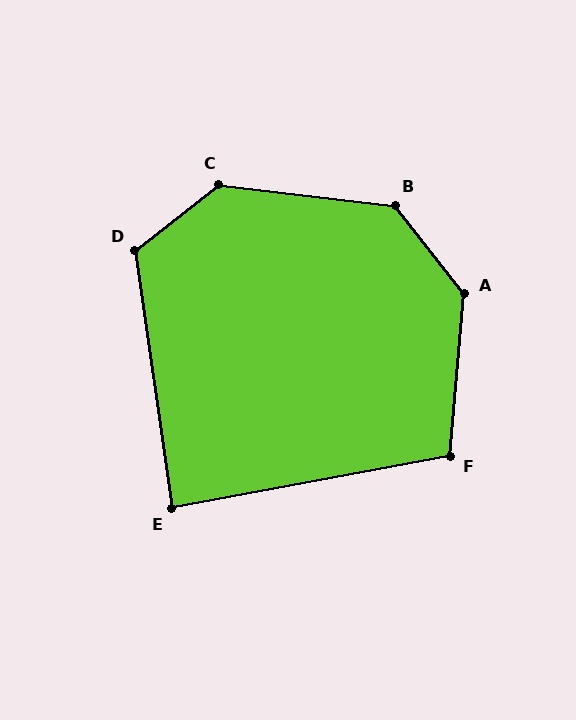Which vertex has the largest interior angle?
A, at approximately 137 degrees.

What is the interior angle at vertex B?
Approximately 134 degrees (obtuse).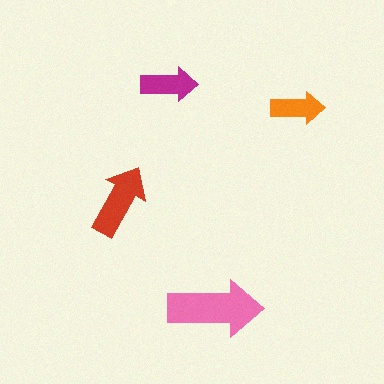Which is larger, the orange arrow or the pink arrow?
The pink one.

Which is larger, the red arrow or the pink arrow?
The pink one.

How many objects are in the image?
There are 4 objects in the image.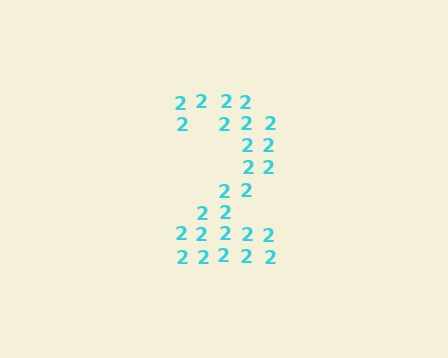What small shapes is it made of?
It is made of small digit 2's.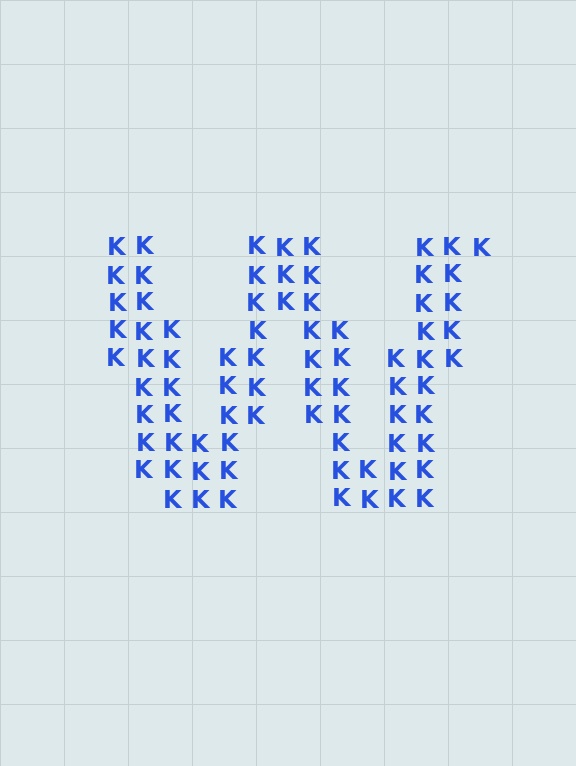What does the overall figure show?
The overall figure shows the letter W.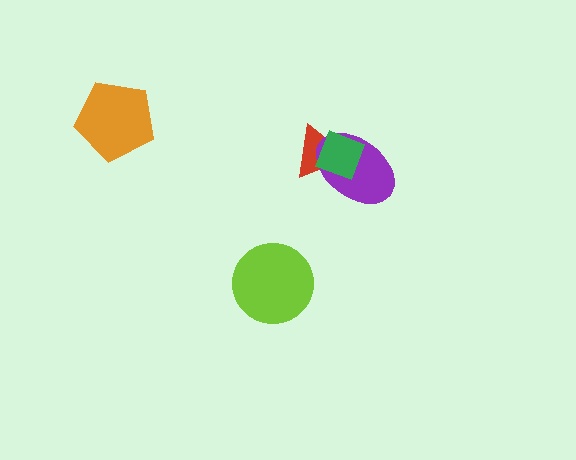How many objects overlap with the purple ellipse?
2 objects overlap with the purple ellipse.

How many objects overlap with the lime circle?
0 objects overlap with the lime circle.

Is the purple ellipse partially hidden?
Yes, it is partially covered by another shape.